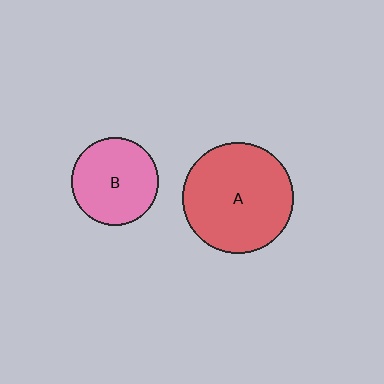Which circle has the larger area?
Circle A (red).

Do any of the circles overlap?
No, none of the circles overlap.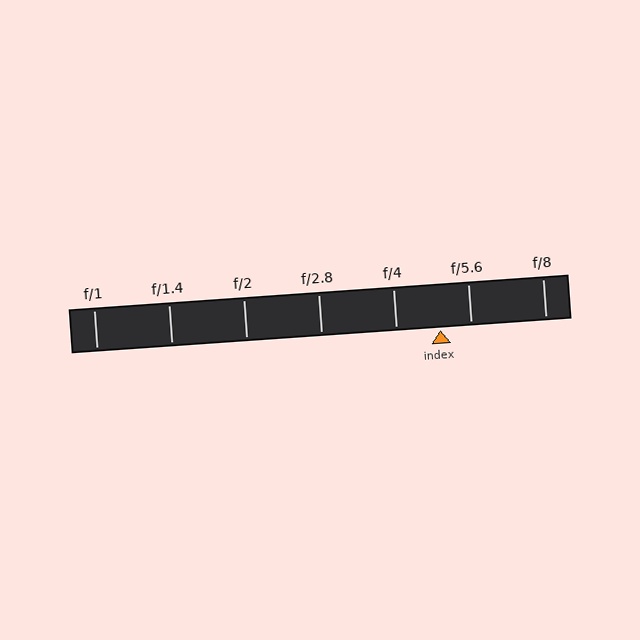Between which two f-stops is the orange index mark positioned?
The index mark is between f/4 and f/5.6.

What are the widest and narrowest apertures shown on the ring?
The widest aperture shown is f/1 and the narrowest is f/8.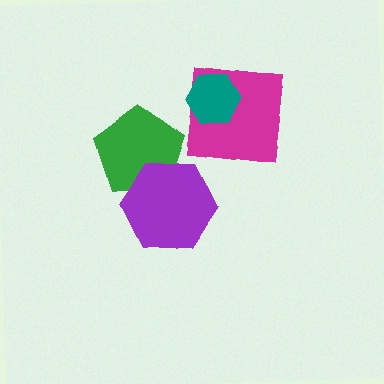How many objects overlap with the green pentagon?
1 object overlaps with the green pentagon.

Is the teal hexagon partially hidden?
No, no other shape covers it.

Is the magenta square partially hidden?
Yes, it is partially covered by another shape.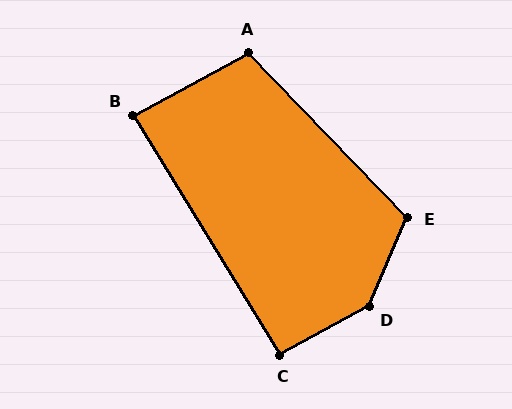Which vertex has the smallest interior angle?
B, at approximately 87 degrees.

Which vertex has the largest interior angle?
D, at approximately 142 degrees.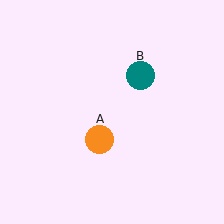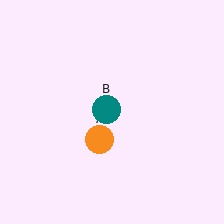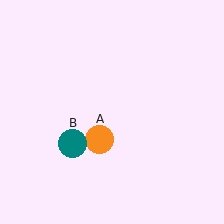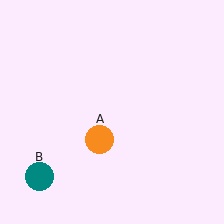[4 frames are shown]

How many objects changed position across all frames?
1 object changed position: teal circle (object B).